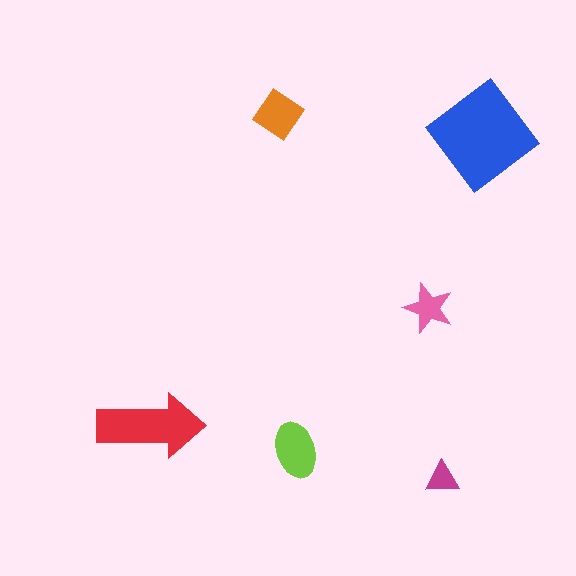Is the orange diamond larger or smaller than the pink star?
Larger.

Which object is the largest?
The blue diamond.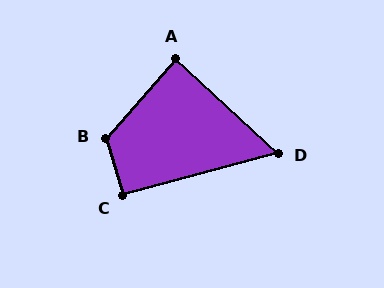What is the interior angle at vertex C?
Approximately 91 degrees (approximately right).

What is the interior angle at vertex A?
Approximately 89 degrees (approximately right).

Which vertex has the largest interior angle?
B, at approximately 122 degrees.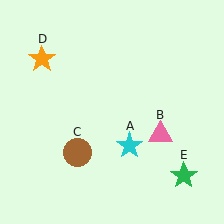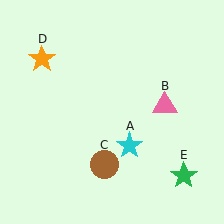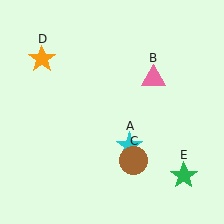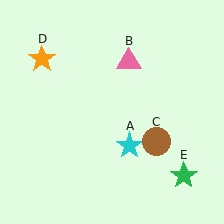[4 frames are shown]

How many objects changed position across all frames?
2 objects changed position: pink triangle (object B), brown circle (object C).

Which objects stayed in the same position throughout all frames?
Cyan star (object A) and orange star (object D) and green star (object E) remained stationary.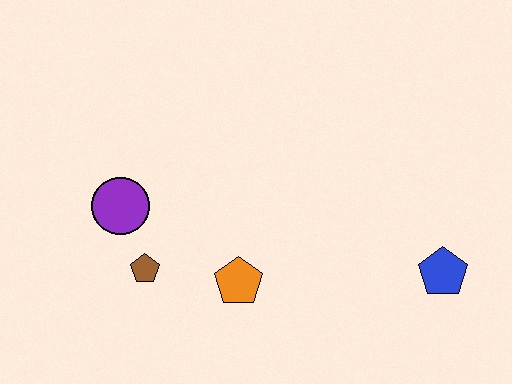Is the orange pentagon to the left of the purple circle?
No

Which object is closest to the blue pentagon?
The orange pentagon is closest to the blue pentagon.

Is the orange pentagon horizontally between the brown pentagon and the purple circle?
No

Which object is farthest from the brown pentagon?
The blue pentagon is farthest from the brown pentagon.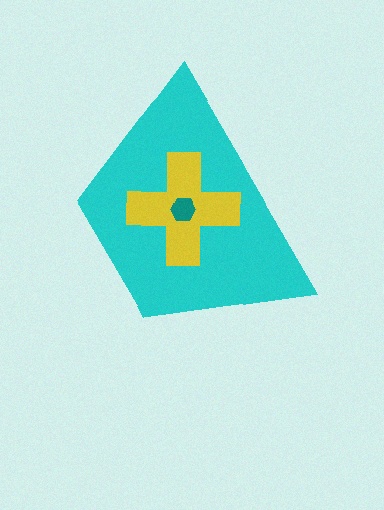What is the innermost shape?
The teal hexagon.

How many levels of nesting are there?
3.